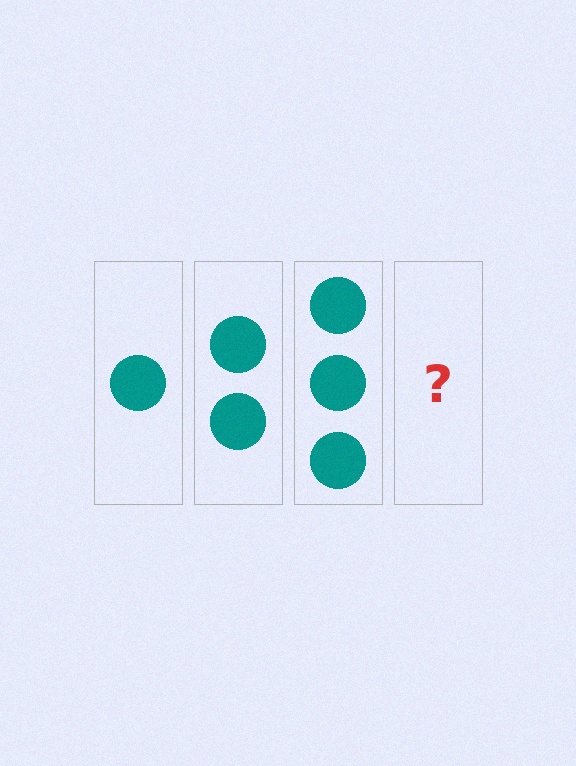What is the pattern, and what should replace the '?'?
The pattern is that each step adds one more circle. The '?' should be 4 circles.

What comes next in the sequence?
The next element should be 4 circles.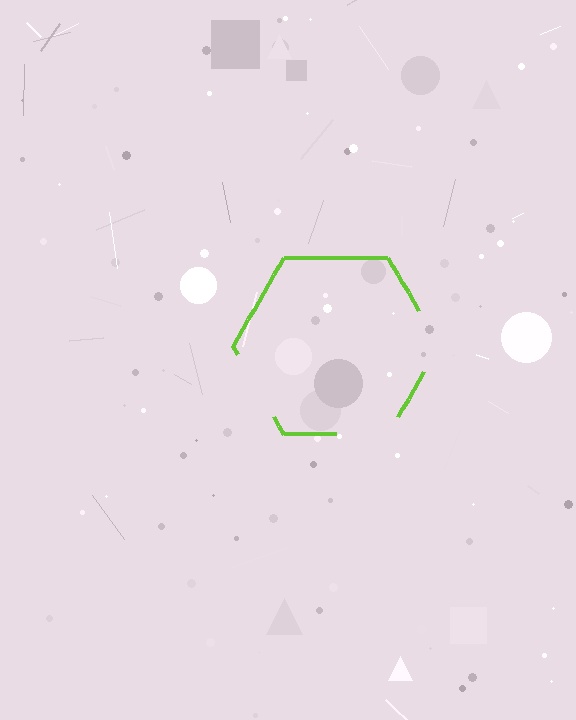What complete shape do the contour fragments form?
The contour fragments form a hexagon.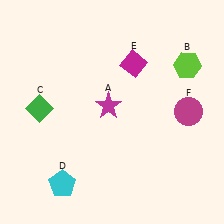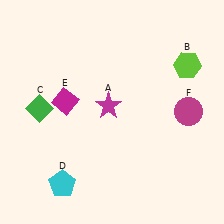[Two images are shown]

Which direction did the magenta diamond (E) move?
The magenta diamond (E) moved left.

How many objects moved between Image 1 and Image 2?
1 object moved between the two images.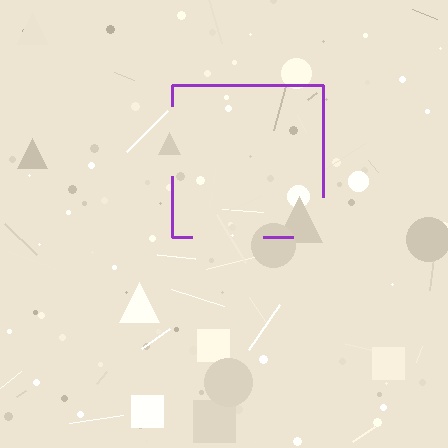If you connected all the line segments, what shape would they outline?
They would outline a square.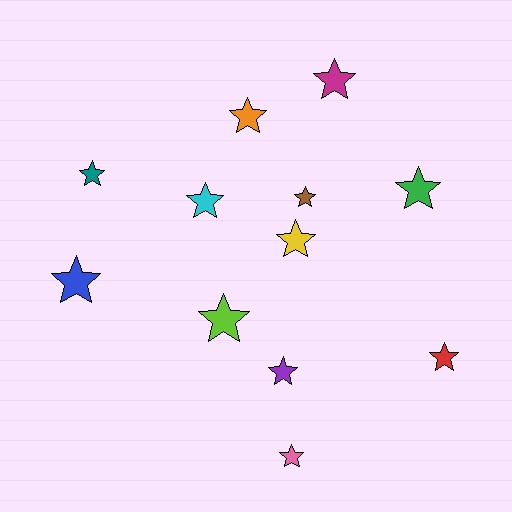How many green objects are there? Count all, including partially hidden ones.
There is 1 green object.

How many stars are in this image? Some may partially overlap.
There are 12 stars.